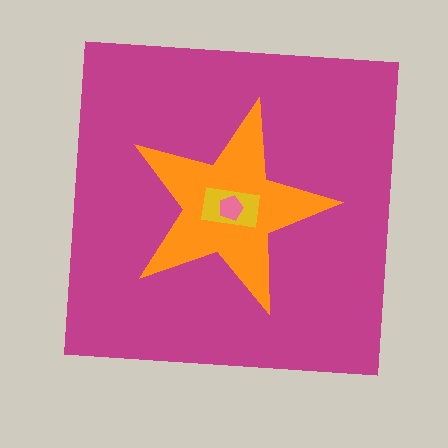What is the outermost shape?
The magenta square.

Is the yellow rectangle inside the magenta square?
Yes.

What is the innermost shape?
The pink pentagon.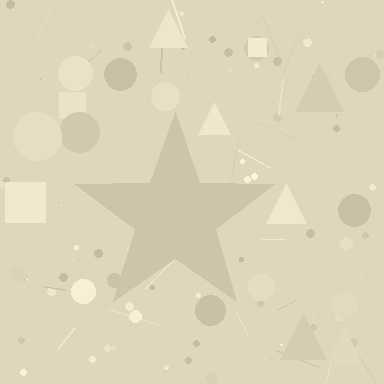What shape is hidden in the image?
A star is hidden in the image.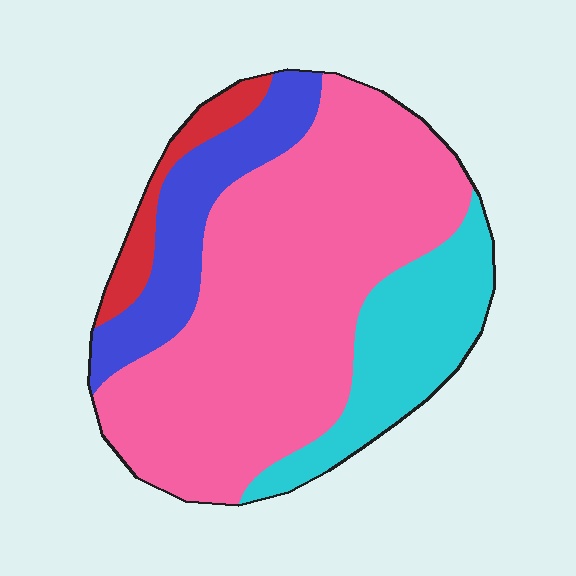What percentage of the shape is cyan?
Cyan takes up less than a quarter of the shape.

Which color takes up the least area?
Red, at roughly 5%.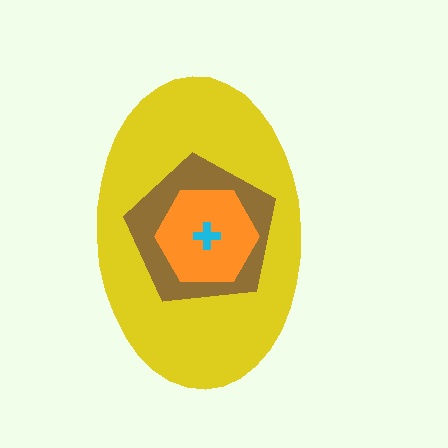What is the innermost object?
The cyan cross.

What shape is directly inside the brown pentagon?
The orange hexagon.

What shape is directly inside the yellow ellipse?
The brown pentagon.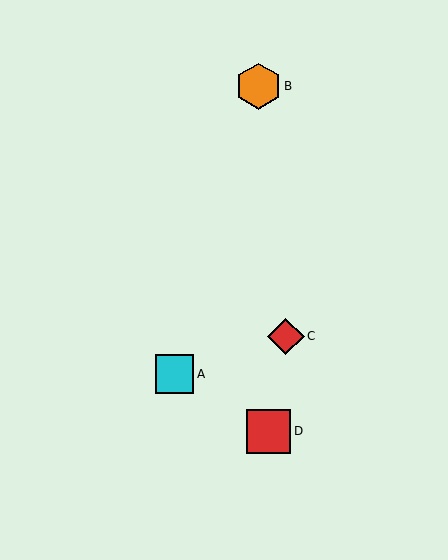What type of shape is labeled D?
Shape D is a red square.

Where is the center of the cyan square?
The center of the cyan square is at (174, 374).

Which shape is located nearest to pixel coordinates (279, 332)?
The red diamond (labeled C) at (286, 336) is nearest to that location.